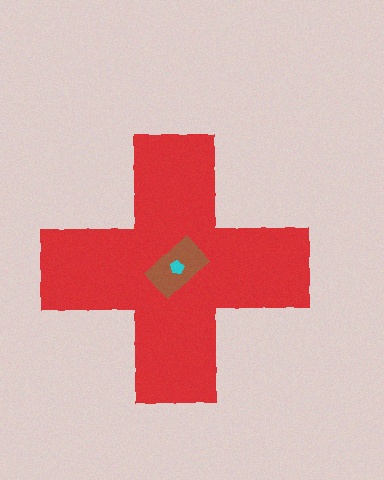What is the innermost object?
The cyan pentagon.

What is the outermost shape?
The red cross.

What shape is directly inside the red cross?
The brown rectangle.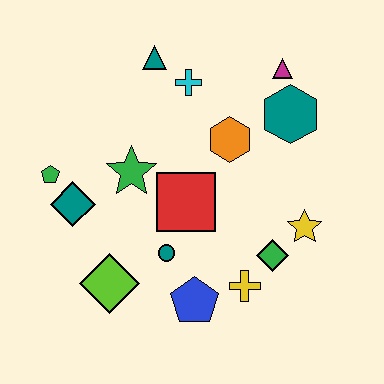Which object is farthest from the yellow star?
The green pentagon is farthest from the yellow star.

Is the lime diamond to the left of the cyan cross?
Yes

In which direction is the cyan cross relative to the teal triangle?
The cyan cross is to the right of the teal triangle.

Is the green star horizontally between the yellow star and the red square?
No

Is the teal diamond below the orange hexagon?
Yes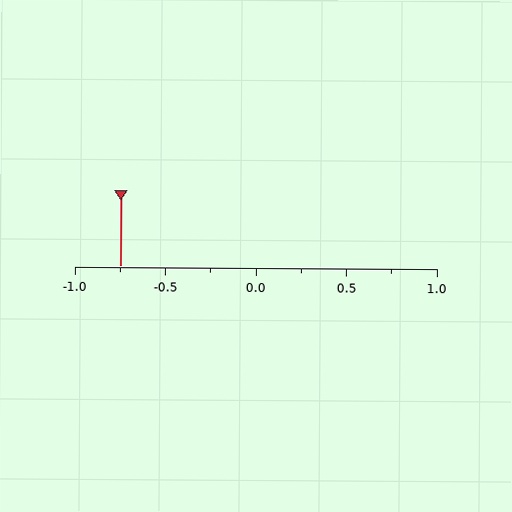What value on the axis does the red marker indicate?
The marker indicates approximately -0.75.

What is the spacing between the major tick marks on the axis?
The major ticks are spaced 0.5 apart.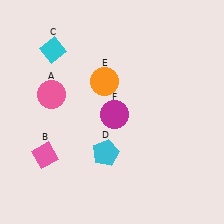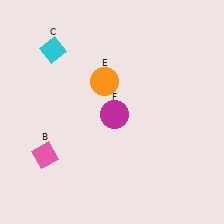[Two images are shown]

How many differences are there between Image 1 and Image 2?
There are 2 differences between the two images.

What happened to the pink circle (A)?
The pink circle (A) was removed in Image 2. It was in the top-left area of Image 1.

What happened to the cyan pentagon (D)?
The cyan pentagon (D) was removed in Image 2. It was in the bottom-left area of Image 1.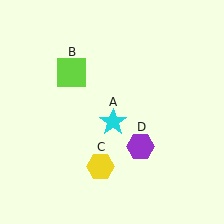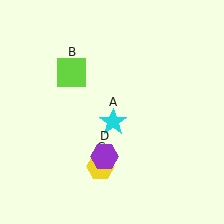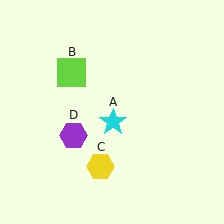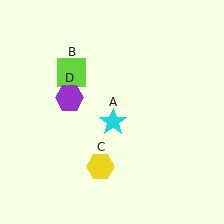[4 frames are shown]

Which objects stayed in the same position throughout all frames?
Cyan star (object A) and lime square (object B) and yellow hexagon (object C) remained stationary.